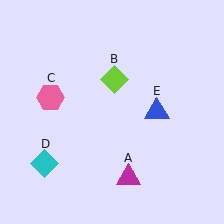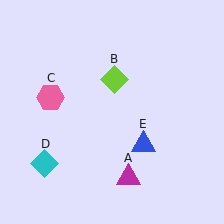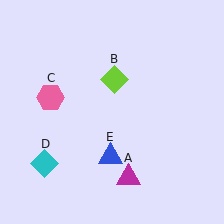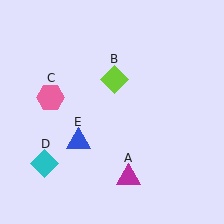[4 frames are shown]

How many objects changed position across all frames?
1 object changed position: blue triangle (object E).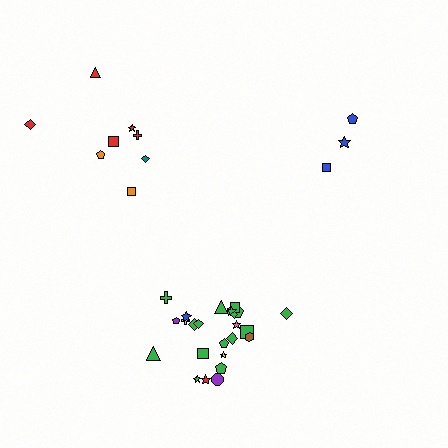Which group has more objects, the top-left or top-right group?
The top-left group.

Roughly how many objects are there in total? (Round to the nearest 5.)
Roughly 35 objects in total.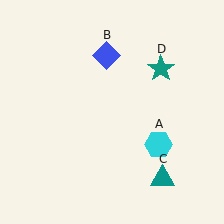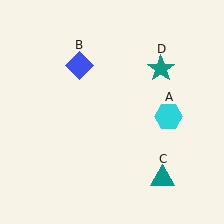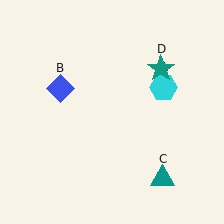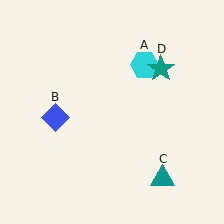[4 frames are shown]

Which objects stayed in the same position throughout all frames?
Teal triangle (object C) and teal star (object D) remained stationary.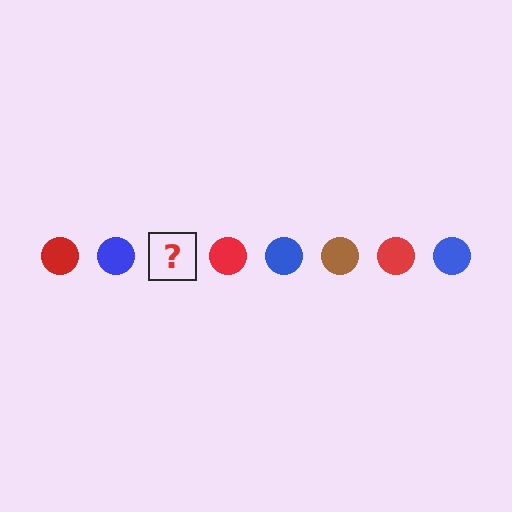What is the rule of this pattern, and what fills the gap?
The rule is that the pattern cycles through red, blue, brown circles. The gap should be filled with a brown circle.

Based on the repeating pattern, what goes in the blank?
The blank should be a brown circle.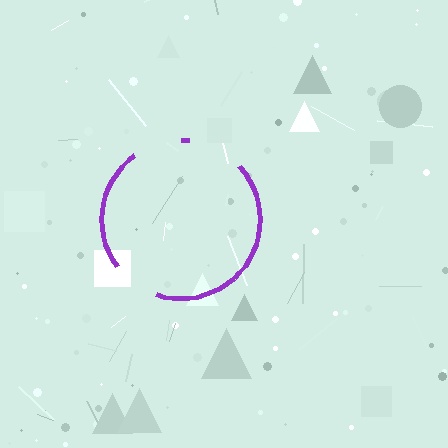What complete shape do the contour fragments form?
The contour fragments form a circle.